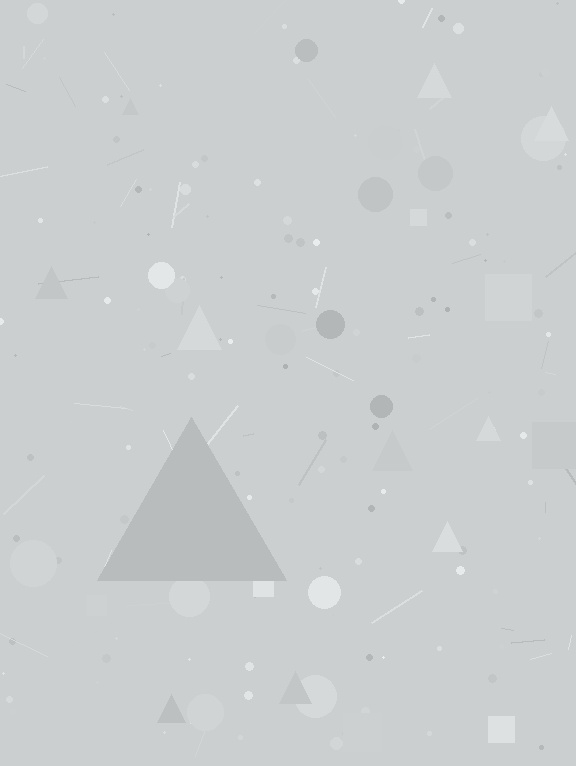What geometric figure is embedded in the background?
A triangle is embedded in the background.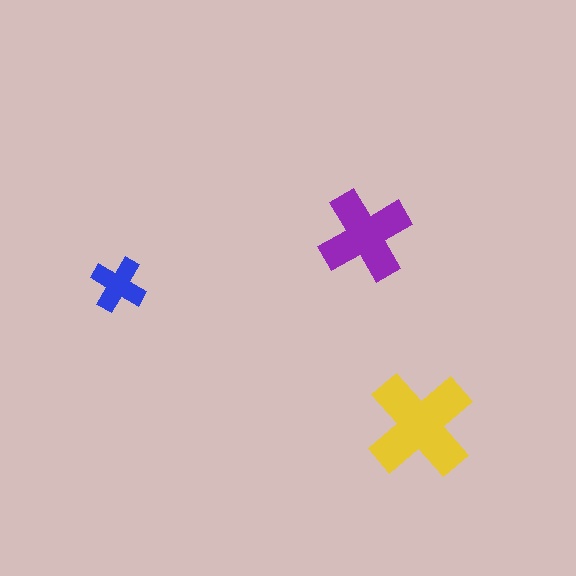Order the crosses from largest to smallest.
the yellow one, the purple one, the blue one.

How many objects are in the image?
There are 3 objects in the image.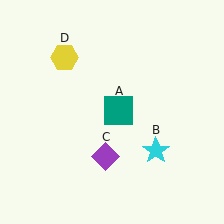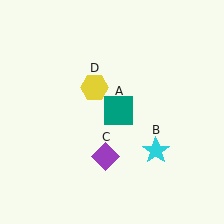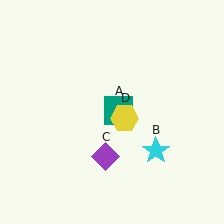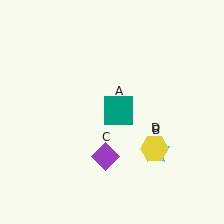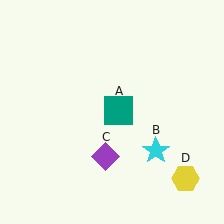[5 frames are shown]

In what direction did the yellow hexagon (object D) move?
The yellow hexagon (object D) moved down and to the right.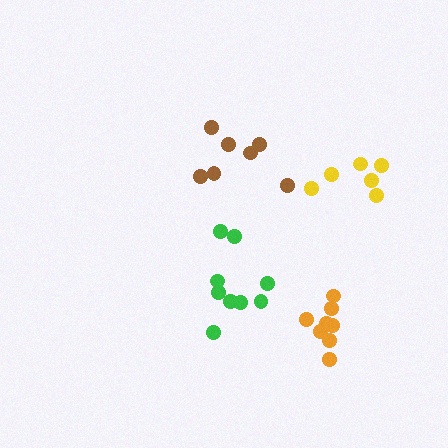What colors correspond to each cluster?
The clusters are colored: orange, brown, green, yellow.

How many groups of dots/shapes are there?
There are 4 groups.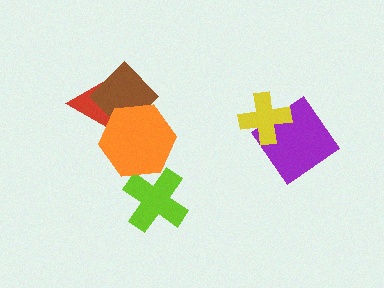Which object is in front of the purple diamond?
The yellow cross is in front of the purple diamond.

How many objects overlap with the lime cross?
1 object overlaps with the lime cross.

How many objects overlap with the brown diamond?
2 objects overlap with the brown diamond.